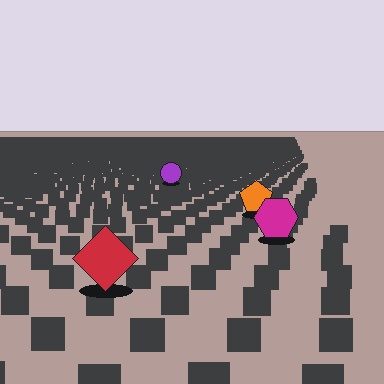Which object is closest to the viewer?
The red diamond is closest. The texture marks near it are larger and more spread out.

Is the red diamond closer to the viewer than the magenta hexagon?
Yes. The red diamond is closer — you can tell from the texture gradient: the ground texture is coarser near it.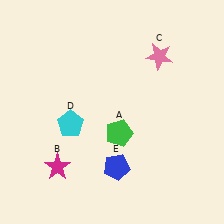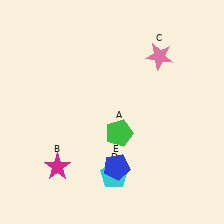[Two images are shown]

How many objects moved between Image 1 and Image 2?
1 object moved between the two images.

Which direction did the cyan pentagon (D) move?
The cyan pentagon (D) moved down.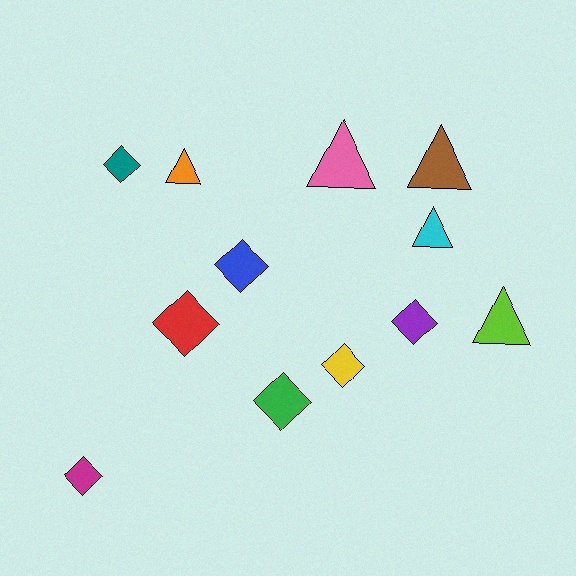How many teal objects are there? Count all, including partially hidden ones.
There is 1 teal object.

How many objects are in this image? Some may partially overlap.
There are 12 objects.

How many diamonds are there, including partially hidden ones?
There are 7 diamonds.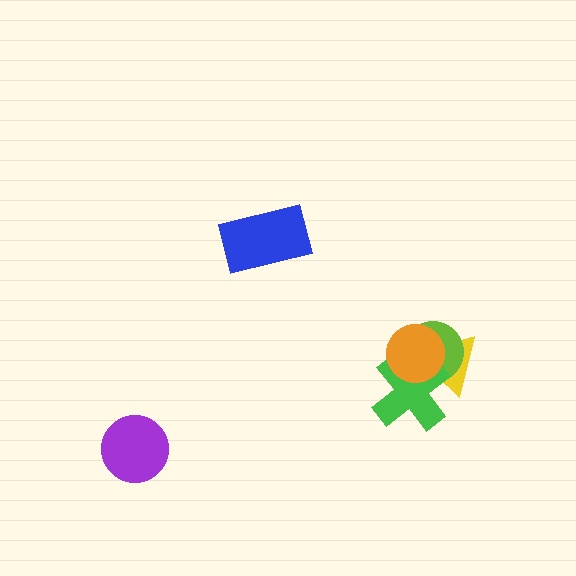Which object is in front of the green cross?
The orange circle is in front of the green cross.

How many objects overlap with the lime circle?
3 objects overlap with the lime circle.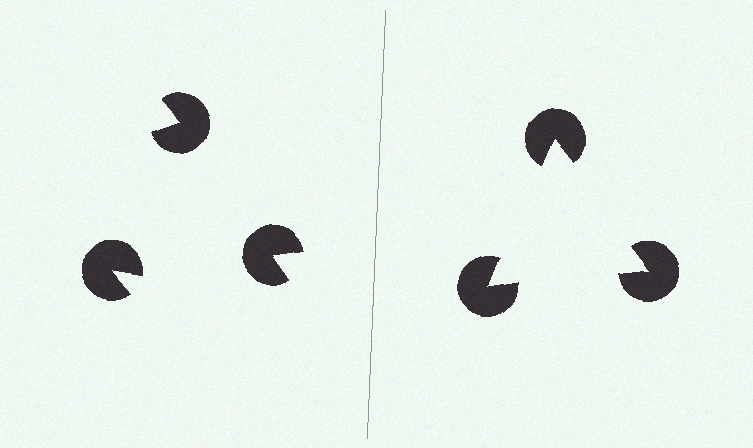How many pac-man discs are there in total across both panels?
6 — 3 on each side.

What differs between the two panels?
The pac-man discs are positioned identically on both sides; only the wedge orientations differ. On the right they align to a triangle; on the left they are misaligned.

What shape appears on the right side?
An illusory triangle.